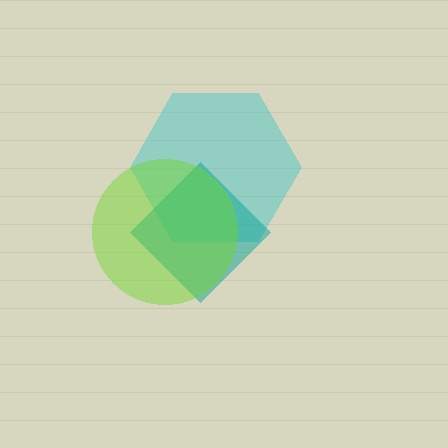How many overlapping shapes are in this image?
There are 3 overlapping shapes in the image.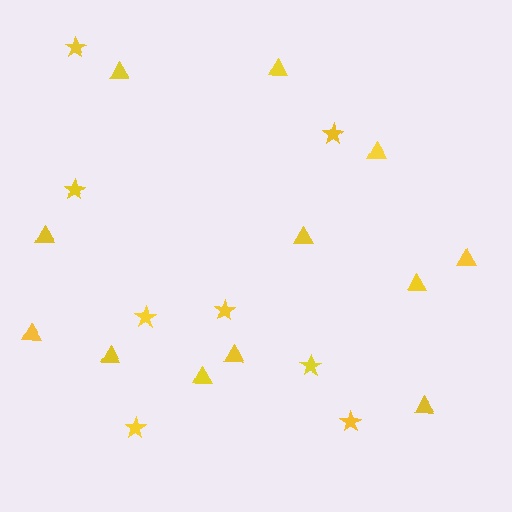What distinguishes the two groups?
There are 2 groups: one group of stars (8) and one group of triangles (12).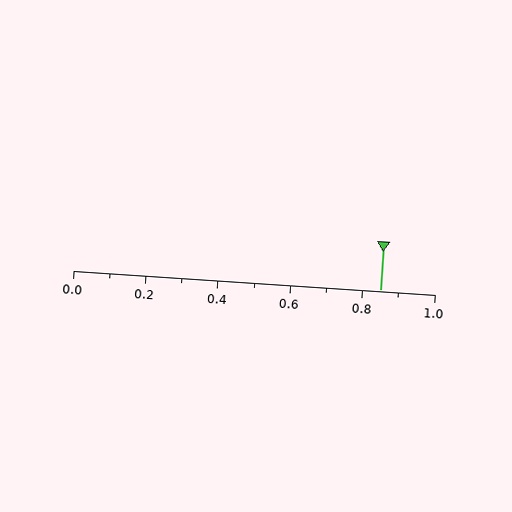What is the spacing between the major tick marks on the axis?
The major ticks are spaced 0.2 apart.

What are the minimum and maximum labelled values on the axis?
The axis runs from 0.0 to 1.0.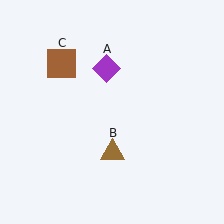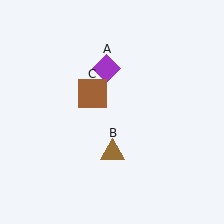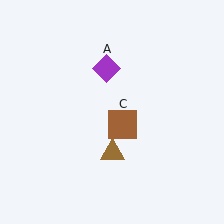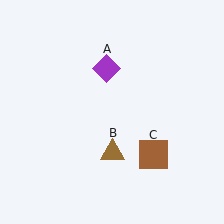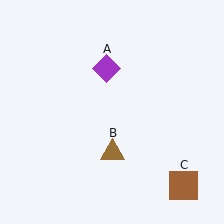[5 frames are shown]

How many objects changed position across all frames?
1 object changed position: brown square (object C).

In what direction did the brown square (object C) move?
The brown square (object C) moved down and to the right.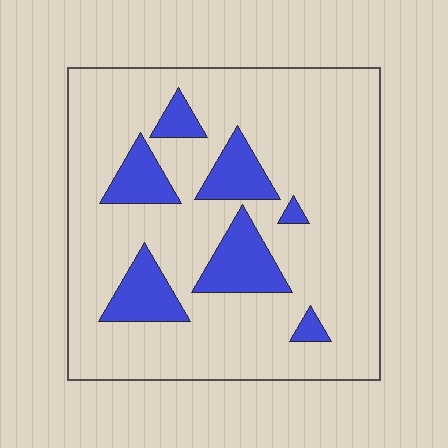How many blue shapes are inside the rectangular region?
7.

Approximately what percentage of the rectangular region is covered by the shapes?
Approximately 20%.